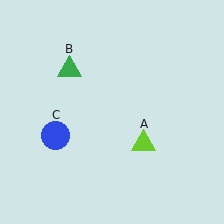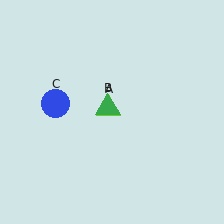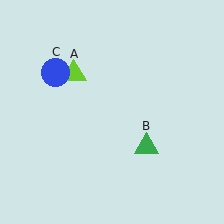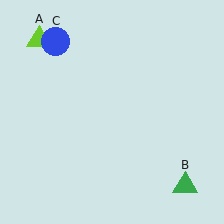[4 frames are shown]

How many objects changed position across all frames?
3 objects changed position: lime triangle (object A), green triangle (object B), blue circle (object C).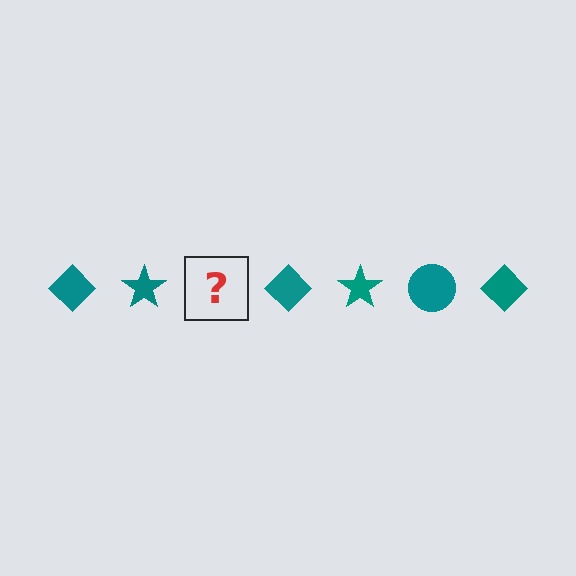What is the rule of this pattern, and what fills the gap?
The rule is that the pattern cycles through diamond, star, circle shapes in teal. The gap should be filled with a teal circle.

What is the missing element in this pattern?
The missing element is a teal circle.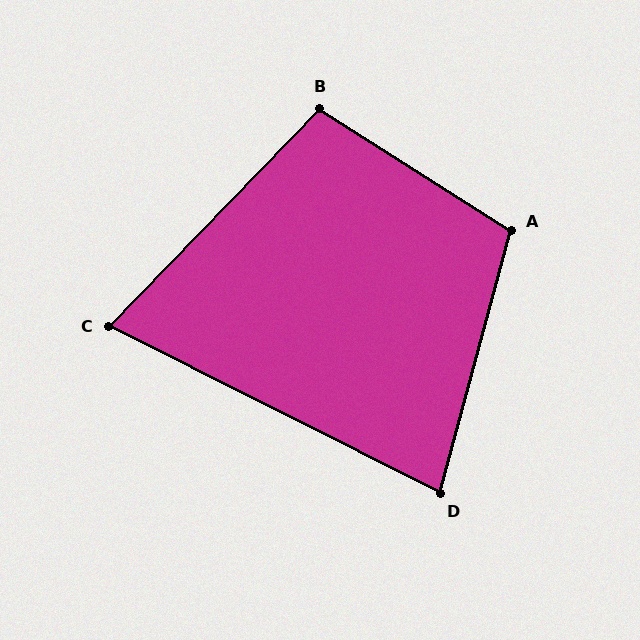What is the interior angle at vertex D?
Approximately 78 degrees (acute).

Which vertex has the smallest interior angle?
C, at approximately 73 degrees.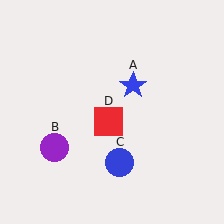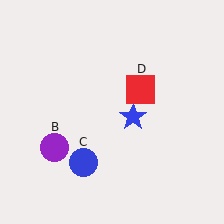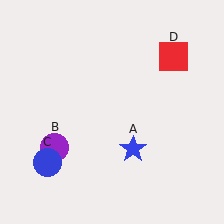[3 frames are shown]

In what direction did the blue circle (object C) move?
The blue circle (object C) moved left.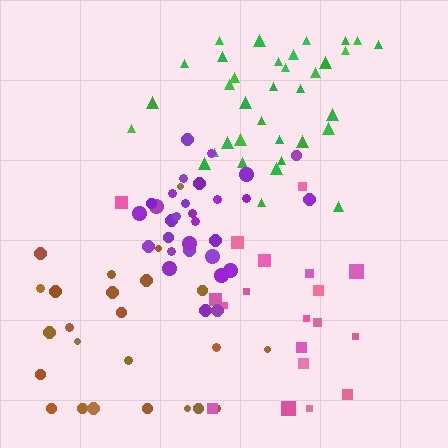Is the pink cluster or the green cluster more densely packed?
Green.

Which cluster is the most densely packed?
Purple.